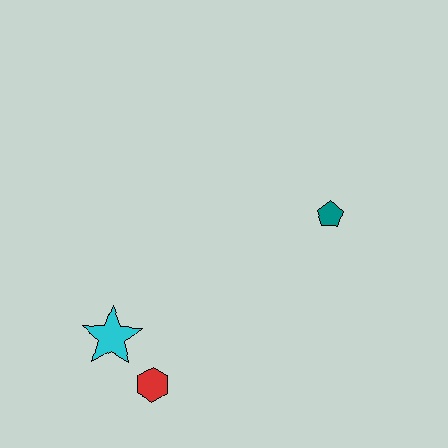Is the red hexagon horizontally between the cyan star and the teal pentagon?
Yes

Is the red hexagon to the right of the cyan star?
Yes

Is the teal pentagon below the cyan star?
No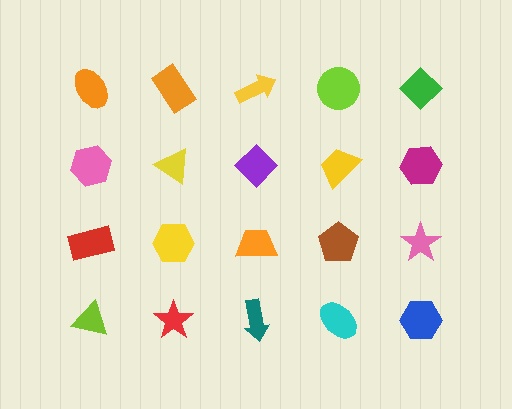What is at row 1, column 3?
A yellow arrow.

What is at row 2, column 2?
A yellow triangle.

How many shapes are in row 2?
5 shapes.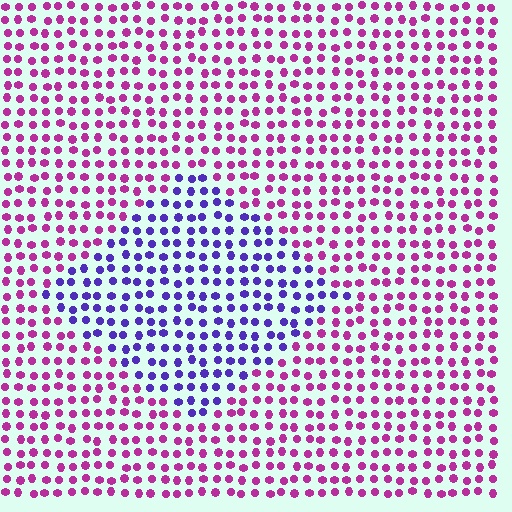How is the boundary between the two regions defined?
The boundary is defined purely by a slight shift in hue (about 57 degrees). Spacing, size, and orientation are identical on both sides.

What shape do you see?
I see a diamond.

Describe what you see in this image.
The image is filled with small magenta elements in a uniform arrangement. A diamond-shaped region is visible where the elements are tinted to a slightly different hue, forming a subtle color boundary.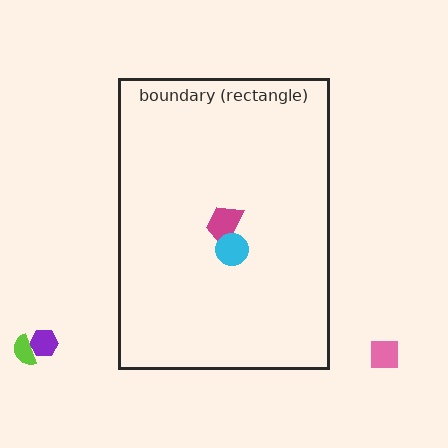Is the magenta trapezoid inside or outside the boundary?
Inside.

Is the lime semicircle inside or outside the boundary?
Outside.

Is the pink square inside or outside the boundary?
Outside.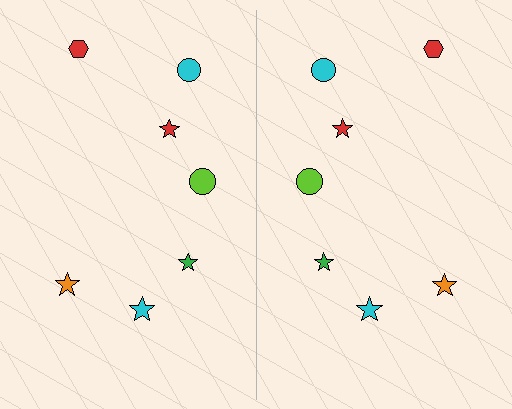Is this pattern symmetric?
Yes, this pattern has bilateral (reflection) symmetry.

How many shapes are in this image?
There are 14 shapes in this image.